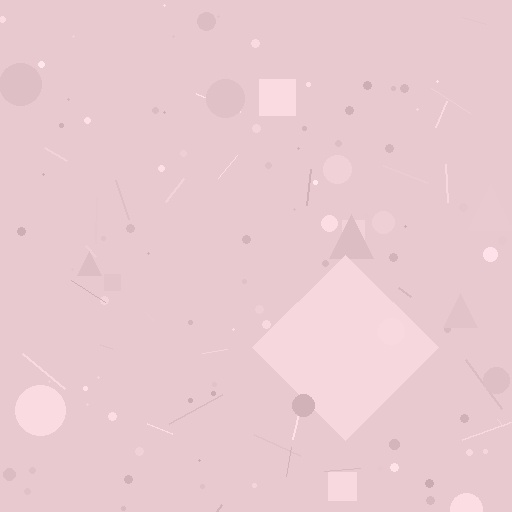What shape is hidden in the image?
A diamond is hidden in the image.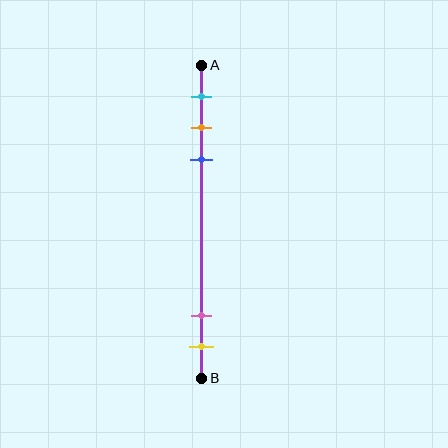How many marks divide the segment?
There are 5 marks dividing the segment.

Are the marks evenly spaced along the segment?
No, the marks are not evenly spaced.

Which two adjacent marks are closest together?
The orange and blue marks are the closest adjacent pair.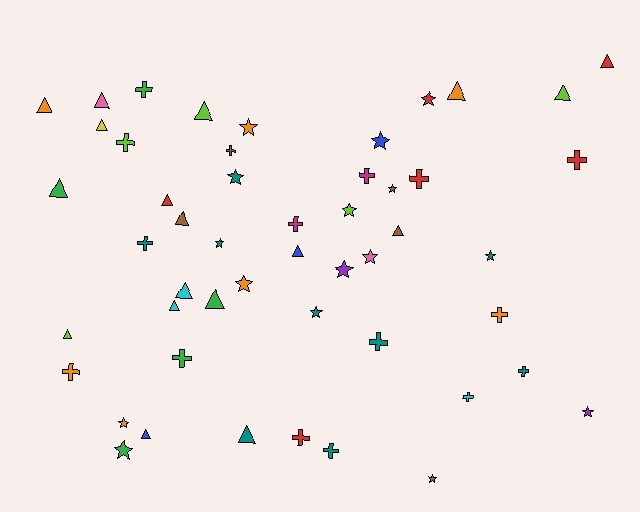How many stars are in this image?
There are 16 stars.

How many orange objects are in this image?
There are 7 orange objects.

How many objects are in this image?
There are 50 objects.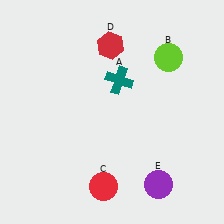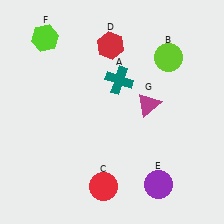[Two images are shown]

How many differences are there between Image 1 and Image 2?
There are 2 differences between the two images.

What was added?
A lime hexagon (F), a magenta triangle (G) were added in Image 2.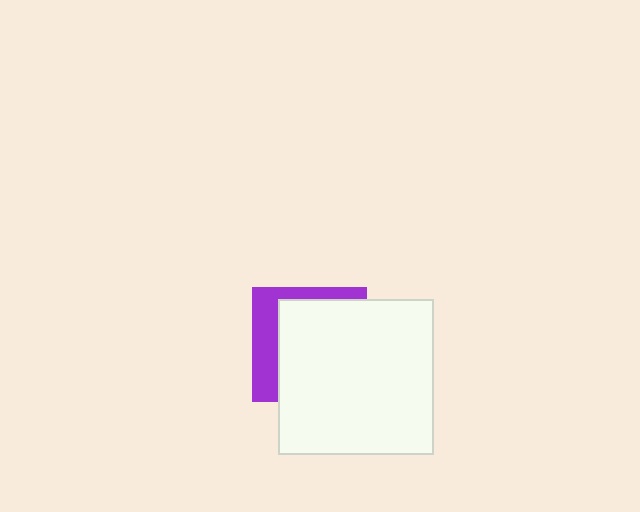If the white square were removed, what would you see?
You would see the complete purple square.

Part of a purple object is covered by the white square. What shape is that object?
It is a square.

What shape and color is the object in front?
The object in front is a white square.